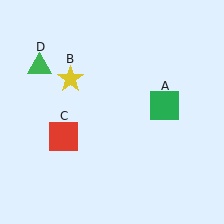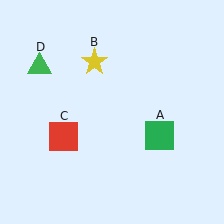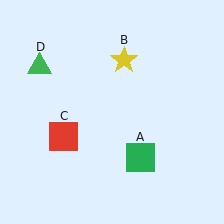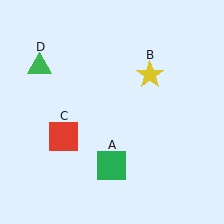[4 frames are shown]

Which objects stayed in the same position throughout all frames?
Red square (object C) and green triangle (object D) remained stationary.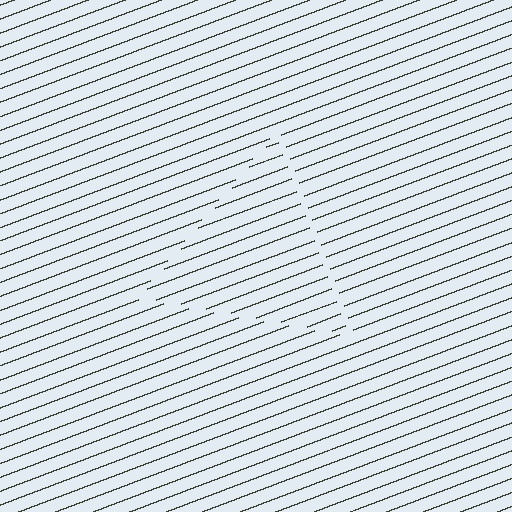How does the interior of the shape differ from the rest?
The interior of the shape contains the same grating, shifted by half a period — the contour is defined by the phase discontinuity where line-ends from the inner and outer gratings abut.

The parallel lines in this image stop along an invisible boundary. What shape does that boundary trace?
An illusory triangle. The interior of the shape contains the same grating, shifted by half a period — the contour is defined by the phase discontinuity where line-ends from the inner and outer gratings abut.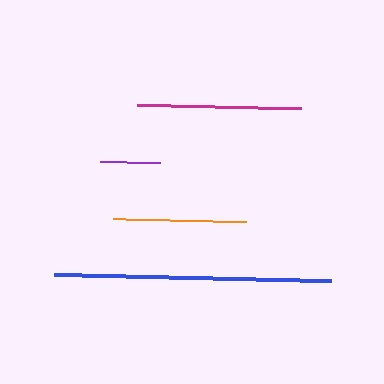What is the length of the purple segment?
The purple segment is approximately 60 pixels long.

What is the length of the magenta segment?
The magenta segment is approximately 164 pixels long.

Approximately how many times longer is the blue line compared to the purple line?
The blue line is approximately 4.6 times the length of the purple line.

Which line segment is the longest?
The blue line is the longest at approximately 276 pixels.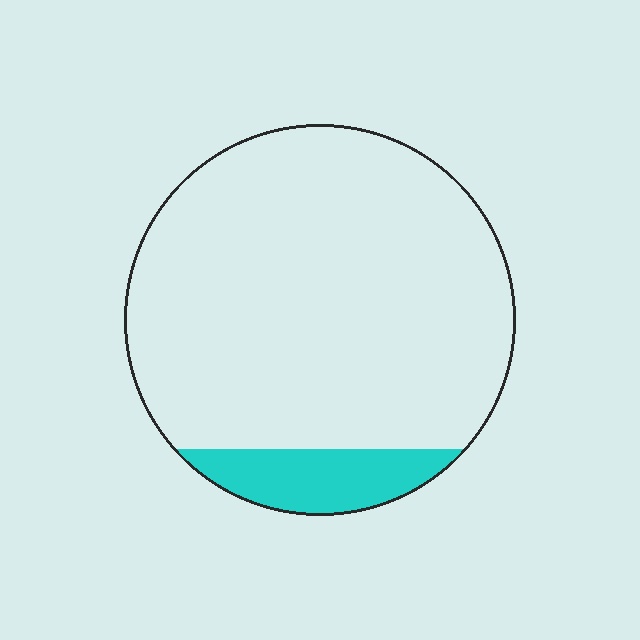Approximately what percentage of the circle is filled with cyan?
Approximately 10%.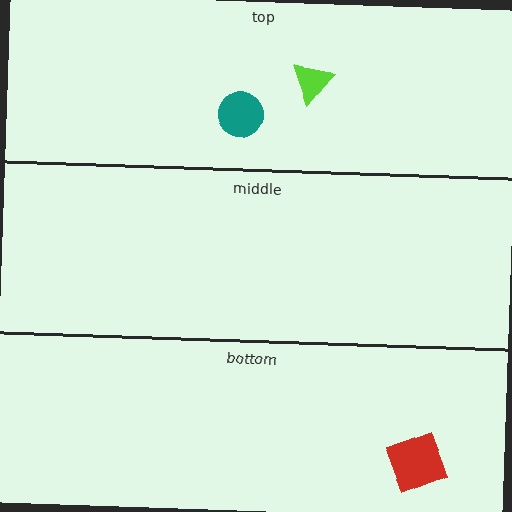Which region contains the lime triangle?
The top region.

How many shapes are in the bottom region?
1.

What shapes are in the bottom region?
The red square.